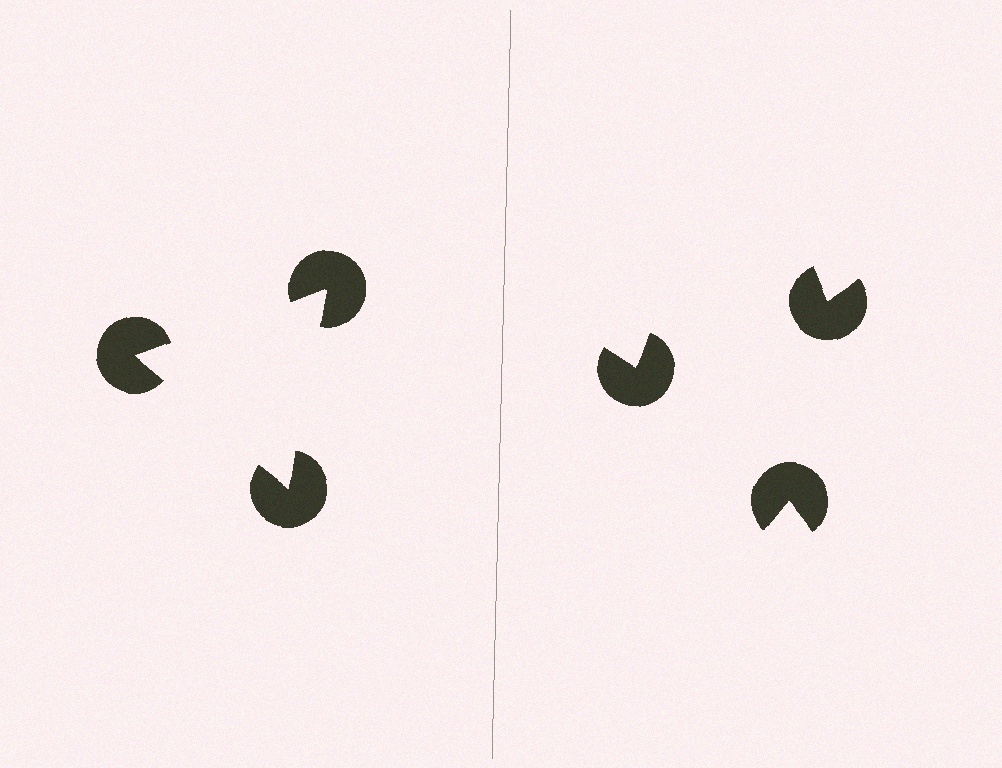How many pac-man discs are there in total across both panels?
6 — 3 on each side.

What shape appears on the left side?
An illusory triangle.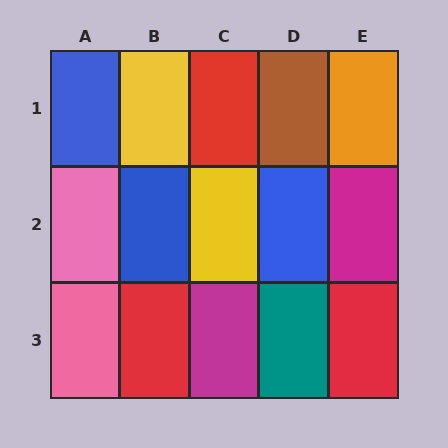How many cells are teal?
1 cell is teal.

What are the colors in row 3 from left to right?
Pink, red, magenta, teal, red.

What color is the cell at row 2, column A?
Pink.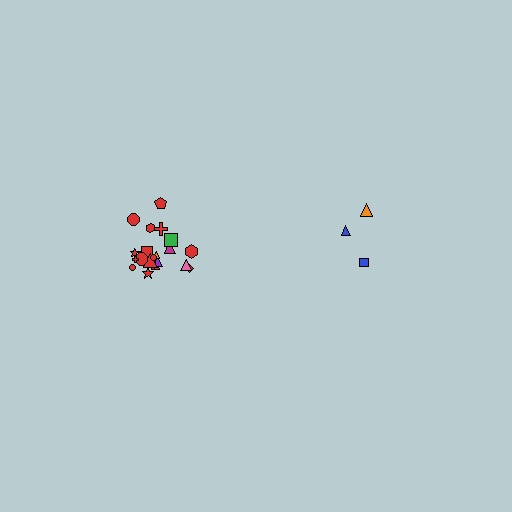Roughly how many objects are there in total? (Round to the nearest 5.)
Roughly 25 objects in total.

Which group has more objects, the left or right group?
The left group.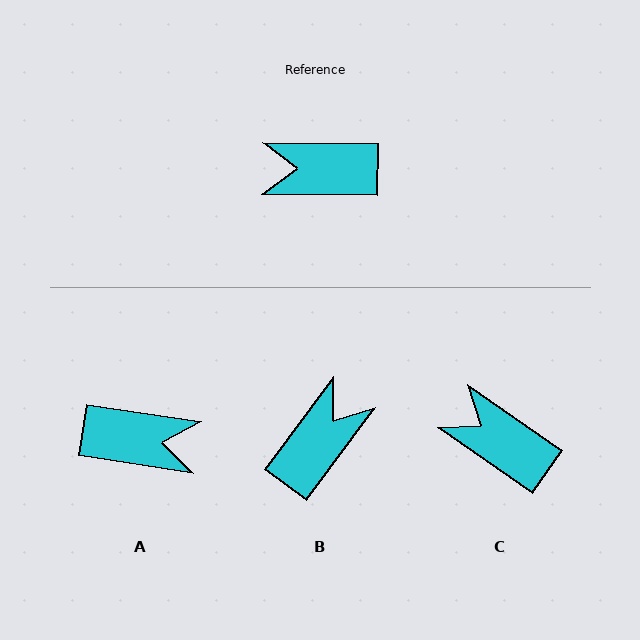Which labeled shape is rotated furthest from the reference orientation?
A, about 171 degrees away.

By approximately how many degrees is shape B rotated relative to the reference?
Approximately 126 degrees clockwise.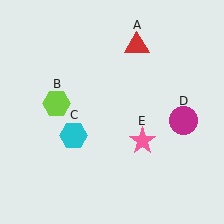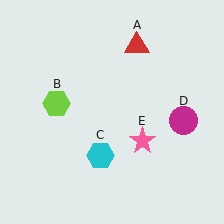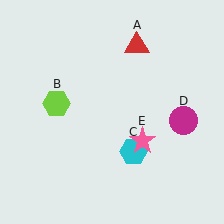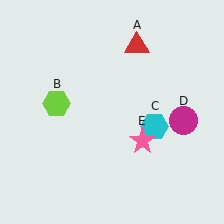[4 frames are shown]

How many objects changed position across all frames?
1 object changed position: cyan hexagon (object C).